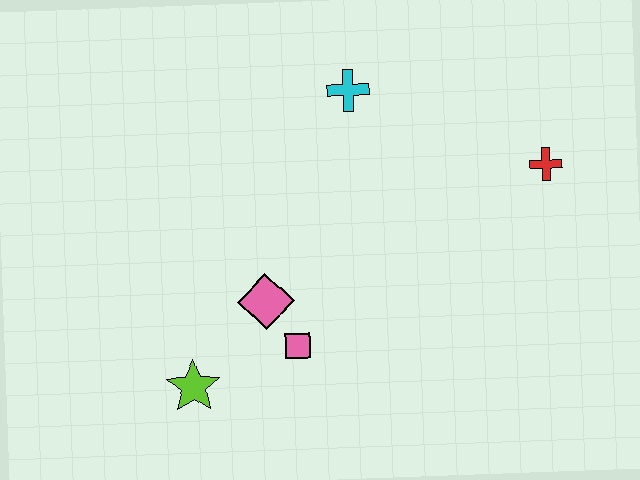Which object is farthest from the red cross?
The lime star is farthest from the red cross.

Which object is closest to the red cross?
The cyan cross is closest to the red cross.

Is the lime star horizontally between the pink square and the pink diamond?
No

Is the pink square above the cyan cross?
No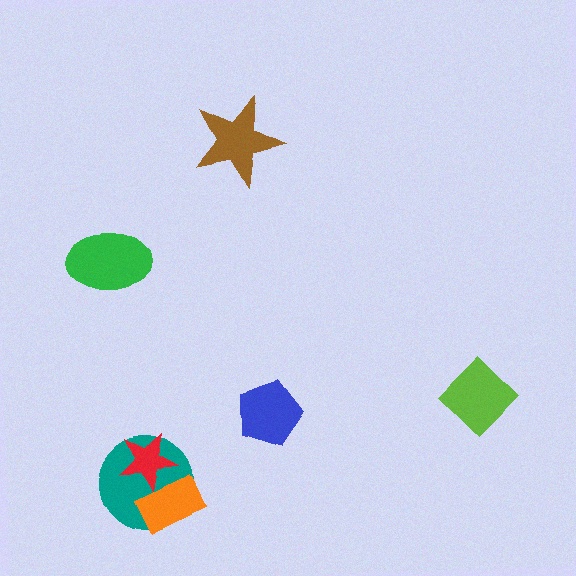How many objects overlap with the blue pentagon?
0 objects overlap with the blue pentagon.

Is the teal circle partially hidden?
Yes, it is partially covered by another shape.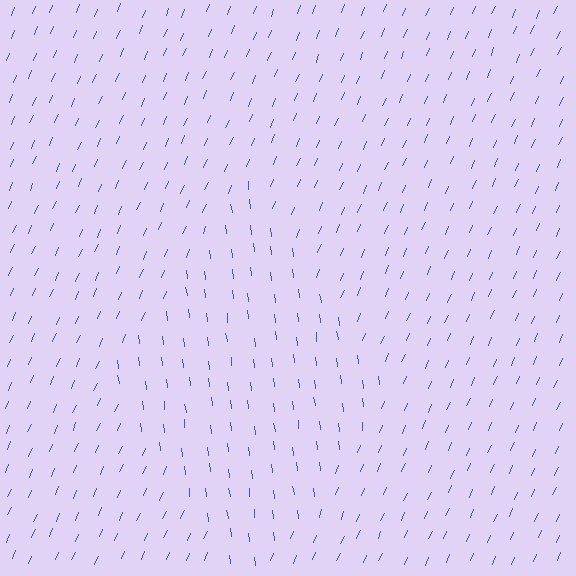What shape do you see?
I see a diamond.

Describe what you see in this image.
The image is filled with small blue line segments. A diamond region in the image has lines oriented differently from the surrounding lines, creating a visible texture boundary.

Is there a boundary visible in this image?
Yes, there is a texture boundary formed by a change in line orientation.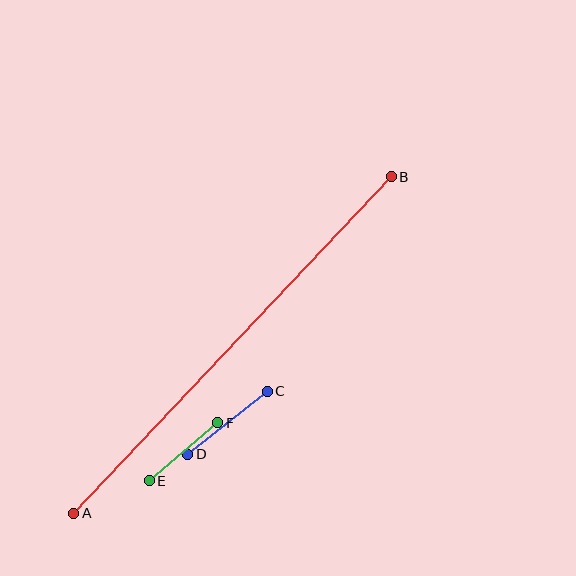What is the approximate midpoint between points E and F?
The midpoint is at approximately (183, 452) pixels.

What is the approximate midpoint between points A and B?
The midpoint is at approximately (233, 345) pixels.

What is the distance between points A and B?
The distance is approximately 463 pixels.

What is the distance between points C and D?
The distance is approximately 101 pixels.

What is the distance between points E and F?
The distance is approximately 90 pixels.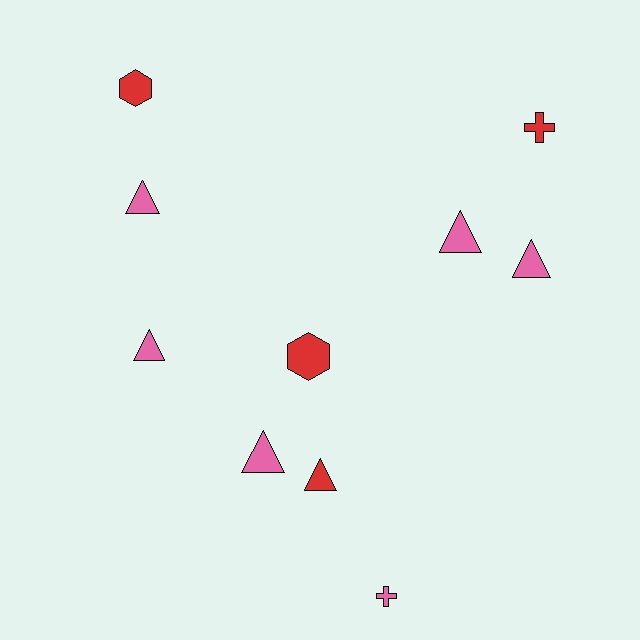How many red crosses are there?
There is 1 red cross.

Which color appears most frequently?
Pink, with 6 objects.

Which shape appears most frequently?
Triangle, with 6 objects.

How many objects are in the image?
There are 10 objects.